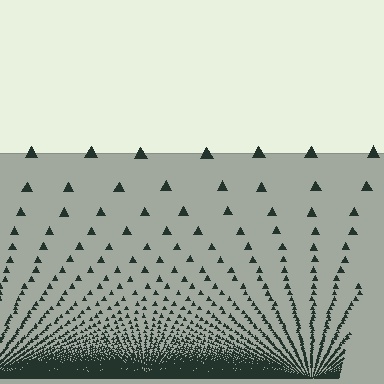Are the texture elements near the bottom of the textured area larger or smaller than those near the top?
Smaller. The gradient is inverted — elements near the bottom are smaller and denser.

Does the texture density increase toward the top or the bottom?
Density increases toward the bottom.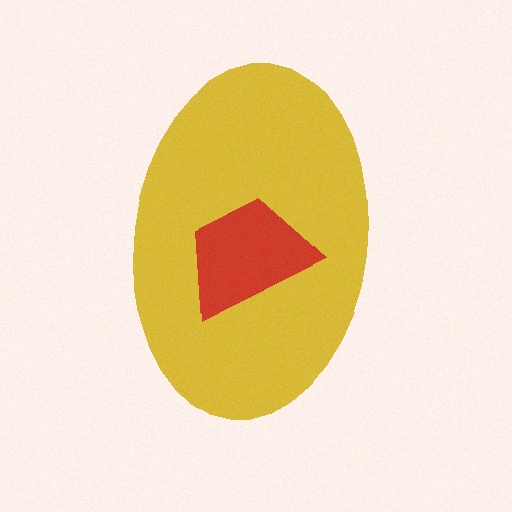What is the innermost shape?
The red trapezoid.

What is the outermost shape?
The yellow ellipse.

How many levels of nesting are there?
2.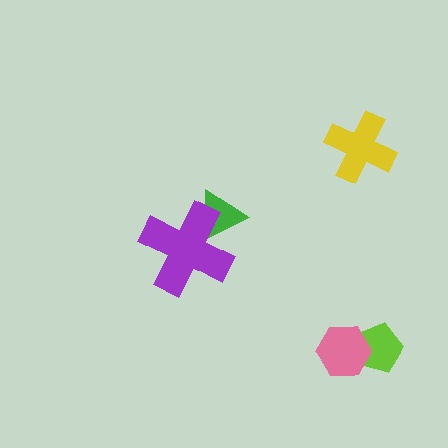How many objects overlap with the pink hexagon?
1 object overlaps with the pink hexagon.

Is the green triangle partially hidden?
Yes, it is partially covered by another shape.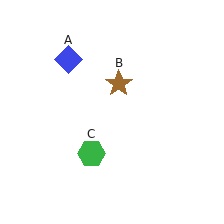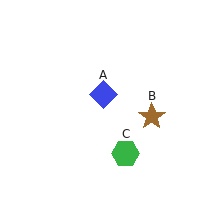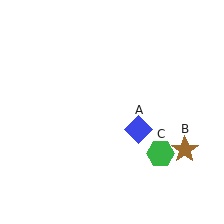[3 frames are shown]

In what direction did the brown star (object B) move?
The brown star (object B) moved down and to the right.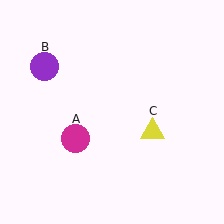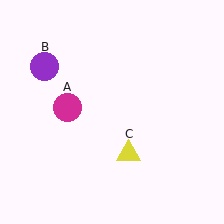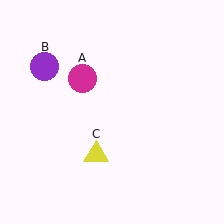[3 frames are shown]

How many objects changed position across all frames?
2 objects changed position: magenta circle (object A), yellow triangle (object C).